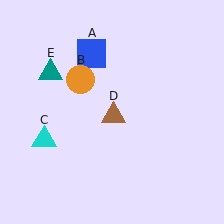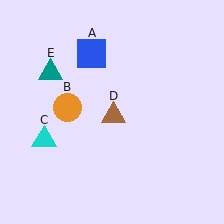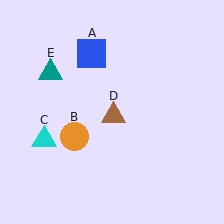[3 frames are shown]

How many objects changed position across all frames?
1 object changed position: orange circle (object B).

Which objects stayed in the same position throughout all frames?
Blue square (object A) and cyan triangle (object C) and brown triangle (object D) and teal triangle (object E) remained stationary.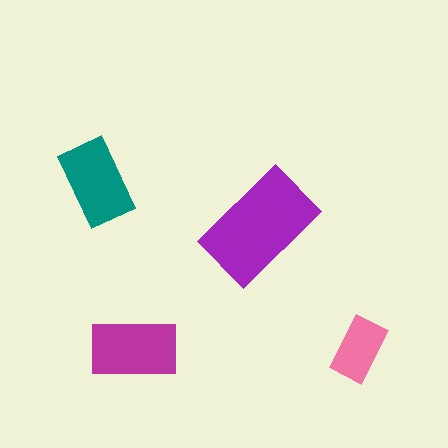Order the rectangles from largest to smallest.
the purple one, the magenta one, the teal one, the pink one.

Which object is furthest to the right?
The pink rectangle is rightmost.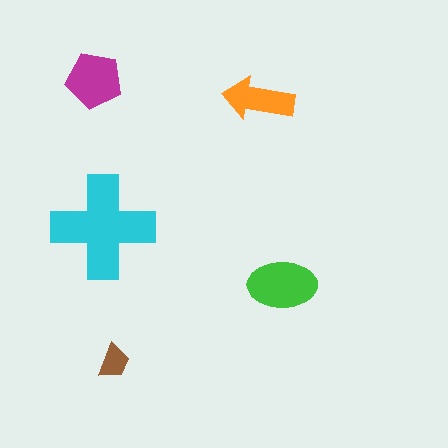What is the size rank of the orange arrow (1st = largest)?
4th.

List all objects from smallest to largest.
The brown trapezoid, the orange arrow, the magenta pentagon, the green ellipse, the cyan cross.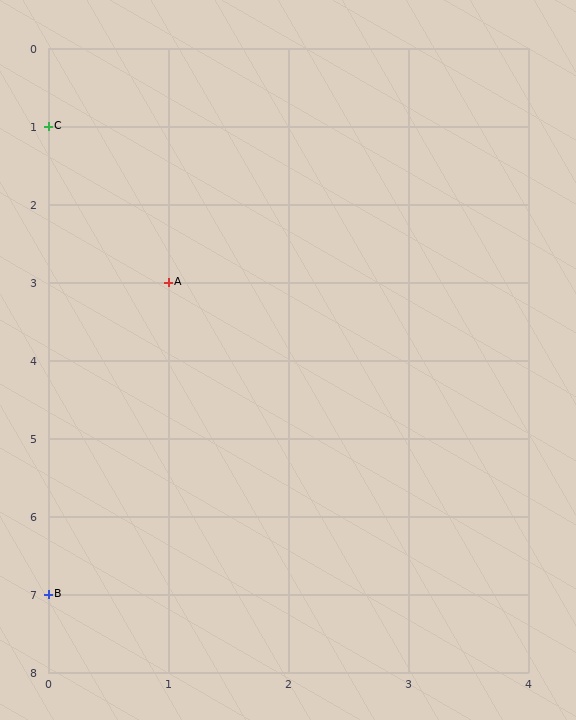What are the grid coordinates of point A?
Point A is at grid coordinates (1, 3).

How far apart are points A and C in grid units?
Points A and C are 1 column and 2 rows apart (about 2.2 grid units diagonally).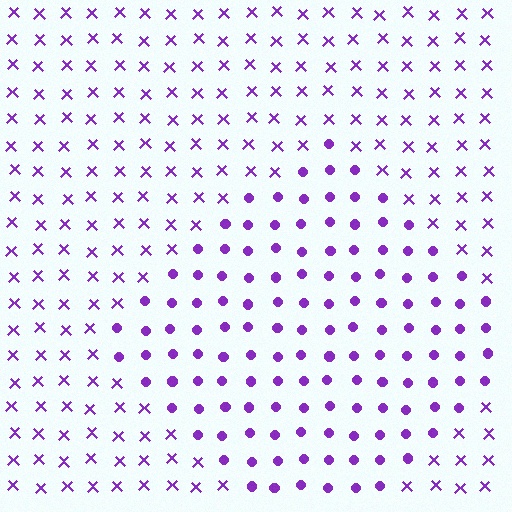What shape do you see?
I see a diamond.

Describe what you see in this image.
The image is filled with small purple elements arranged in a uniform grid. A diamond-shaped region contains circles, while the surrounding area contains X marks. The boundary is defined purely by the change in element shape.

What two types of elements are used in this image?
The image uses circles inside the diamond region and X marks outside it.